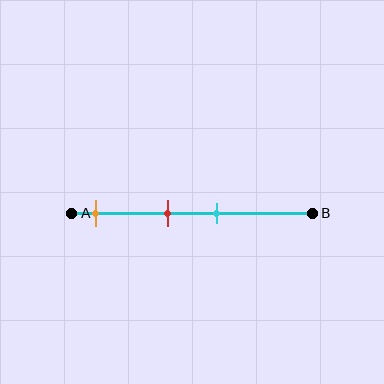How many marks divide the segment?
There are 3 marks dividing the segment.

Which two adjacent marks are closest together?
The red and cyan marks are the closest adjacent pair.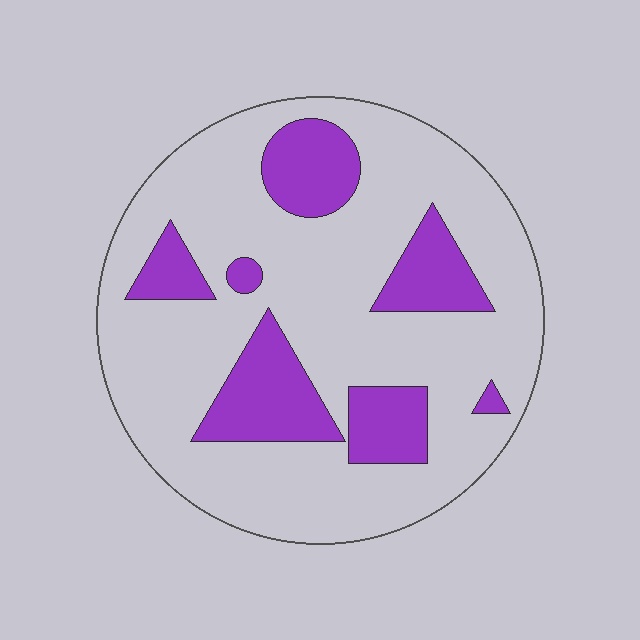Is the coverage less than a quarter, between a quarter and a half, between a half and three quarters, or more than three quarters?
Less than a quarter.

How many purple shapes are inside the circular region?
7.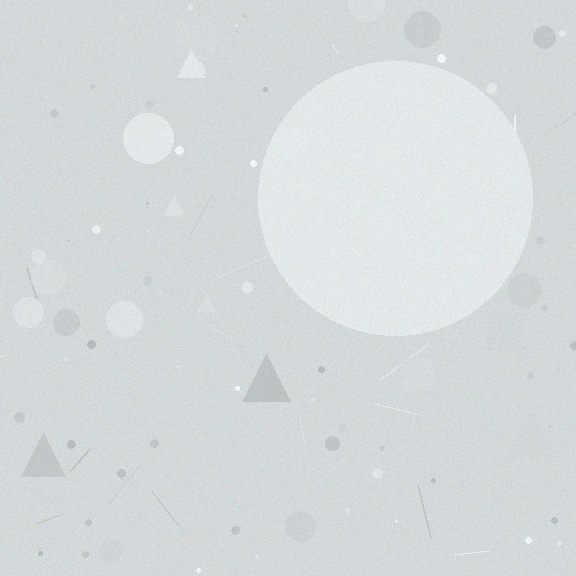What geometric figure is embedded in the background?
A circle is embedded in the background.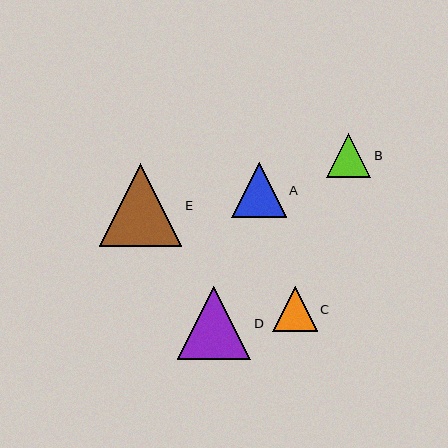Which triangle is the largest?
Triangle E is the largest with a size of approximately 83 pixels.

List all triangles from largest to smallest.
From largest to smallest: E, D, A, C, B.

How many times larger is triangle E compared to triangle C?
Triangle E is approximately 1.8 times the size of triangle C.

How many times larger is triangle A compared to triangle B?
Triangle A is approximately 1.2 times the size of triangle B.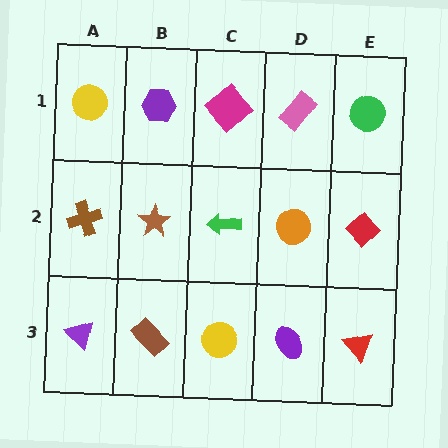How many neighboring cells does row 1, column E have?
2.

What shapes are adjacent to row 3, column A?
A brown cross (row 2, column A), a brown rectangle (row 3, column B).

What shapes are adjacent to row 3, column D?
An orange circle (row 2, column D), a yellow circle (row 3, column C), a red triangle (row 3, column E).